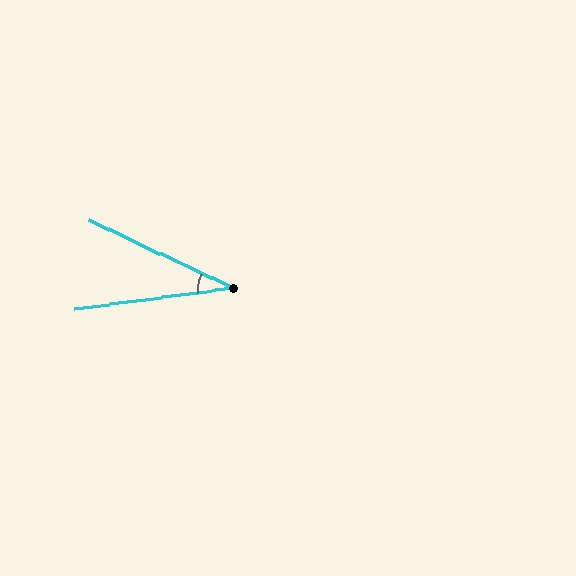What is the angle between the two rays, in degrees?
Approximately 33 degrees.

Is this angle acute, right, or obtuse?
It is acute.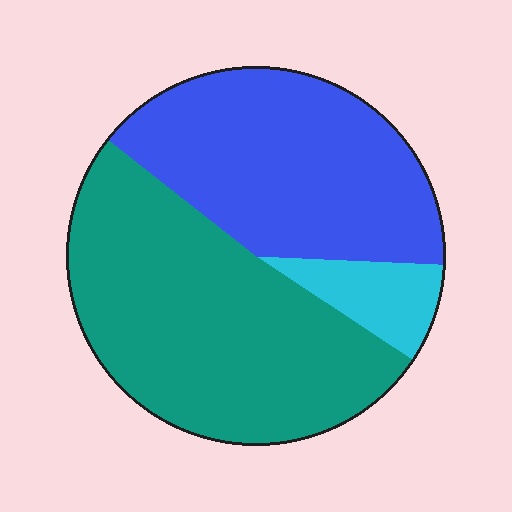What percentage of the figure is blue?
Blue takes up about two fifths (2/5) of the figure.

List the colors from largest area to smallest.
From largest to smallest: teal, blue, cyan.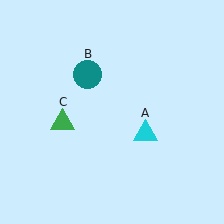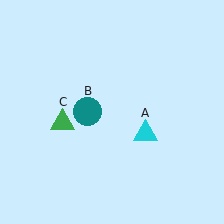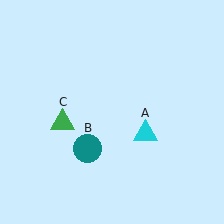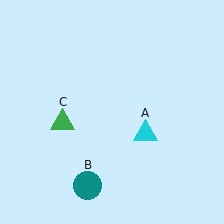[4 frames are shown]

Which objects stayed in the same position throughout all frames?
Cyan triangle (object A) and green triangle (object C) remained stationary.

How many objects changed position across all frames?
1 object changed position: teal circle (object B).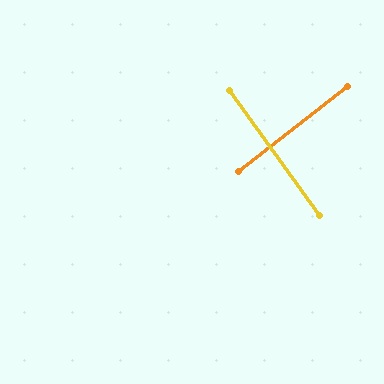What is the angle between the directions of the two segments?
Approximately 88 degrees.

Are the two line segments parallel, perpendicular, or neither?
Perpendicular — they meet at approximately 88°.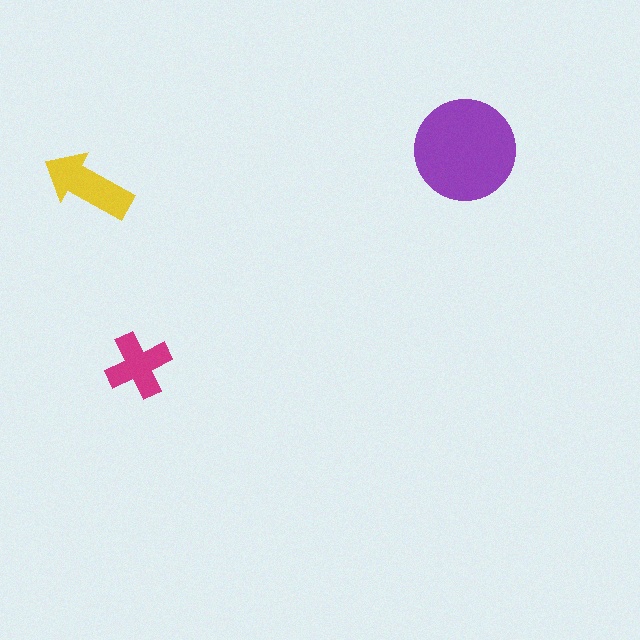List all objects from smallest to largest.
The magenta cross, the yellow arrow, the purple circle.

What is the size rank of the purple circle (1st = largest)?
1st.